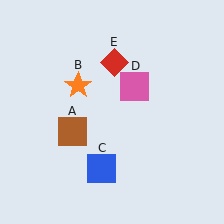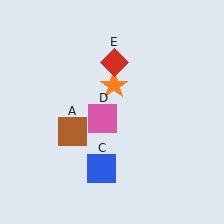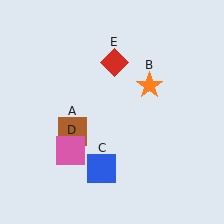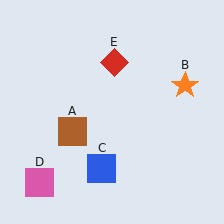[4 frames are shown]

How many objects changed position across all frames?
2 objects changed position: orange star (object B), pink square (object D).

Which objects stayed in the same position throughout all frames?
Brown square (object A) and blue square (object C) and red diamond (object E) remained stationary.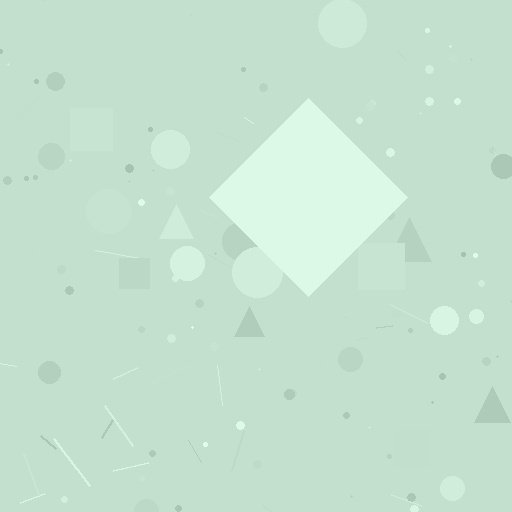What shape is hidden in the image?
A diamond is hidden in the image.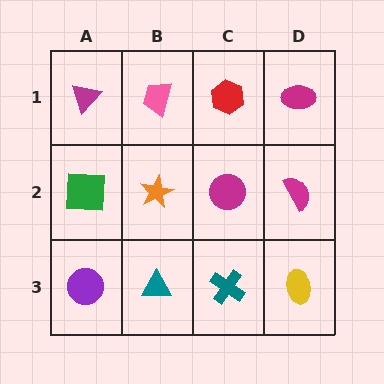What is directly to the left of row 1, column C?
A pink trapezoid.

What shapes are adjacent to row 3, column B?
An orange star (row 2, column B), a purple circle (row 3, column A), a teal cross (row 3, column C).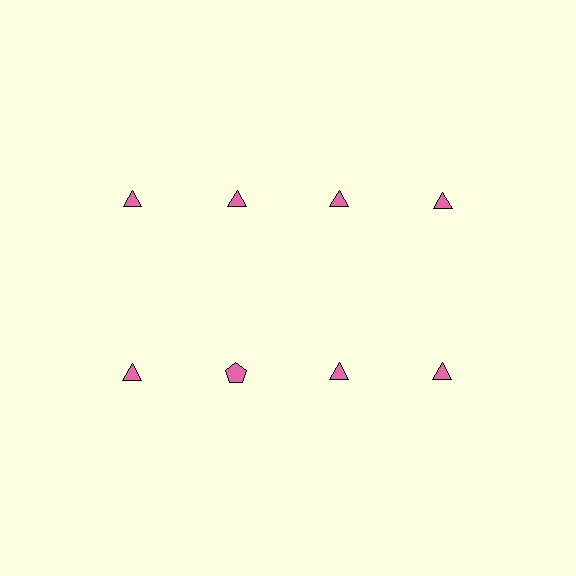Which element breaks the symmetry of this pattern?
The pink pentagon in the second row, second from left column breaks the symmetry. All other shapes are pink triangles.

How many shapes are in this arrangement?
There are 8 shapes arranged in a grid pattern.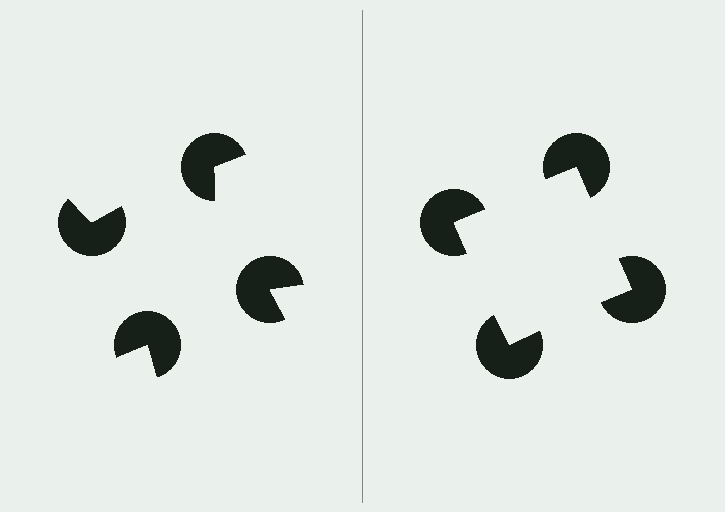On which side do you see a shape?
An illusory square appears on the right side. On the left side the wedge cuts are rotated, so no coherent shape forms.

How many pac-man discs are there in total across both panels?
8 — 4 on each side.